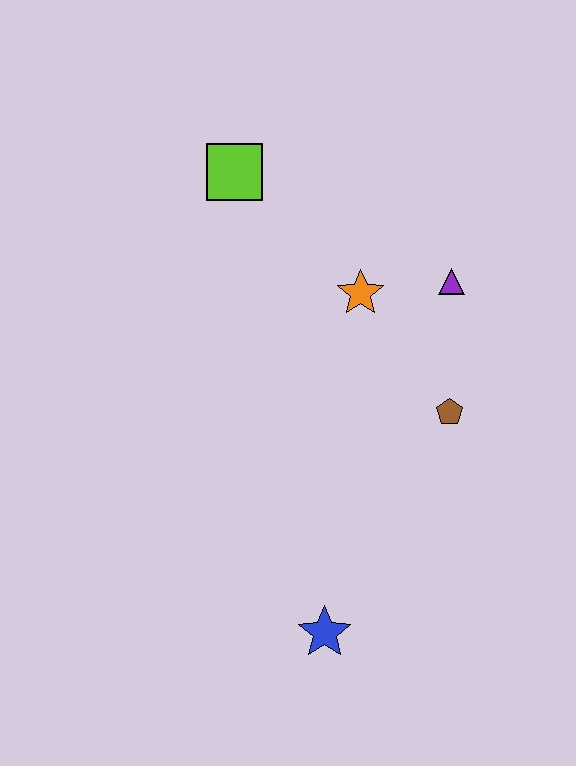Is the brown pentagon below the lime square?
Yes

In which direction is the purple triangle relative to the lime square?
The purple triangle is to the right of the lime square.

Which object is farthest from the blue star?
The lime square is farthest from the blue star.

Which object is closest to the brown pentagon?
The purple triangle is closest to the brown pentagon.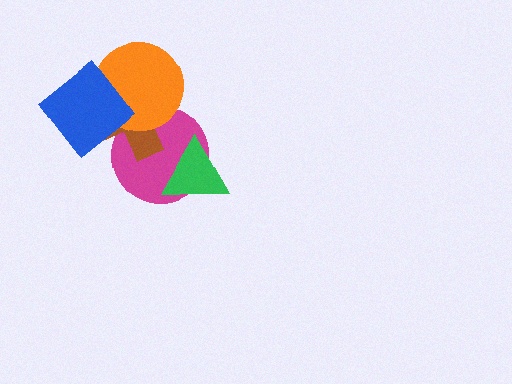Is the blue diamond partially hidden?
No, no other shape covers it.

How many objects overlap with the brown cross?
3 objects overlap with the brown cross.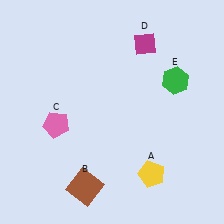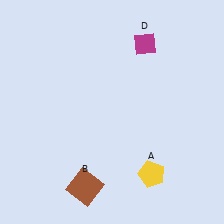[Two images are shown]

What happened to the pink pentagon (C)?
The pink pentagon (C) was removed in Image 2. It was in the bottom-left area of Image 1.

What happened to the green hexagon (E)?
The green hexagon (E) was removed in Image 2. It was in the top-right area of Image 1.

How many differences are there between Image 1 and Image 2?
There are 2 differences between the two images.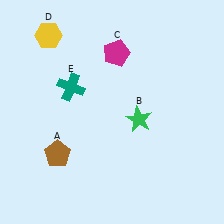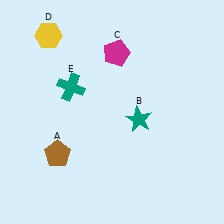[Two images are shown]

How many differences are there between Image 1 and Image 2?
There is 1 difference between the two images.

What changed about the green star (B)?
In Image 1, B is green. In Image 2, it changed to teal.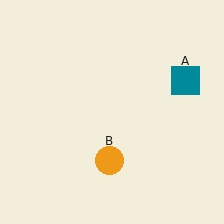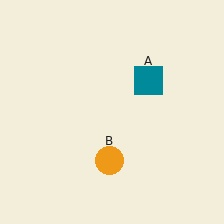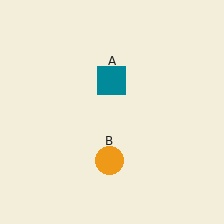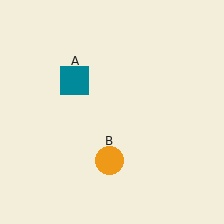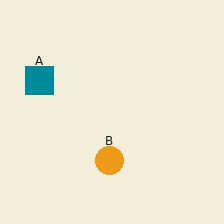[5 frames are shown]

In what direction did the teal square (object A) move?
The teal square (object A) moved left.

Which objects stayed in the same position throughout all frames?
Orange circle (object B) remained stationary.